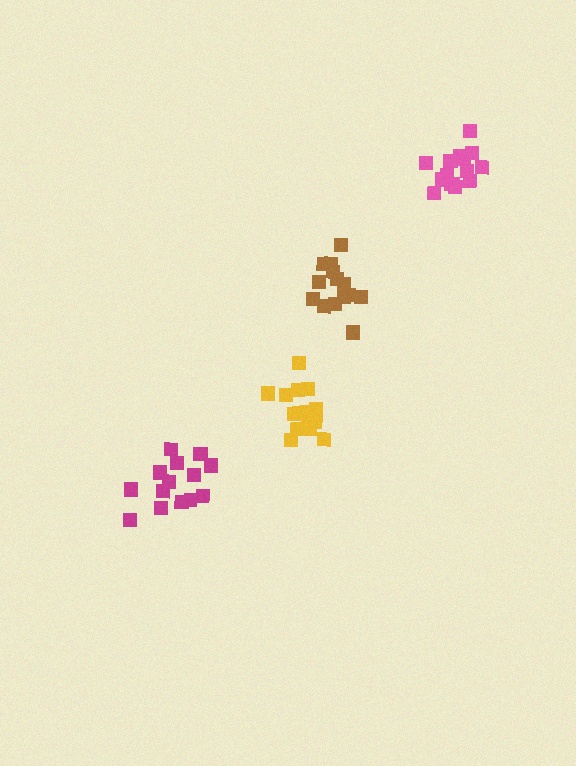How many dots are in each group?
Group 1: 14 dots, Group 2: 14 dots, Group 3: 14 dots, Group 4: 15 dots (57 total).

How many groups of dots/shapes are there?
There are 4 groups.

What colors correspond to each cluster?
The clusters are colored: pink, magenta, brown, yellow.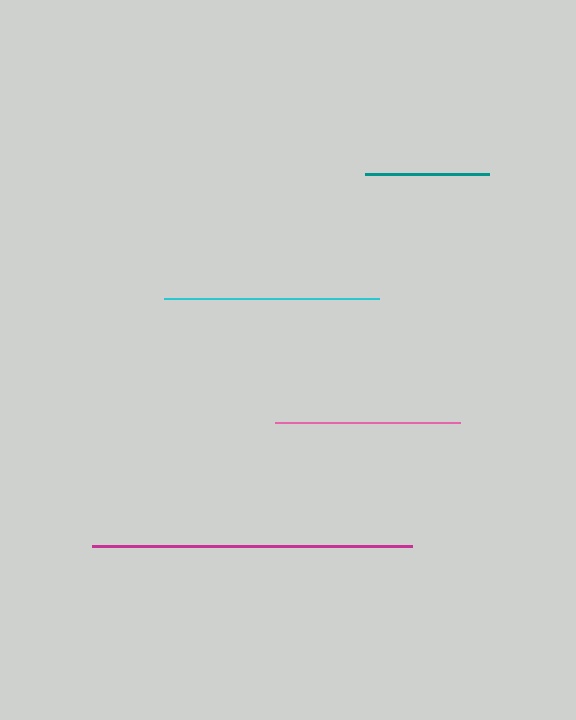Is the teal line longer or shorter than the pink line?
The pink line is longer than the teal line.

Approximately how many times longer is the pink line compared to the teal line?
The pink line is approximately 1.5 times the length of the teal line.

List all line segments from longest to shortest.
From longest to shortest: magenta, cyan, pink, teal.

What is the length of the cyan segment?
The cyan segment is approximately 214 pixels long.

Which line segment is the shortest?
The teal line is the shortest at approximately 124 pixels.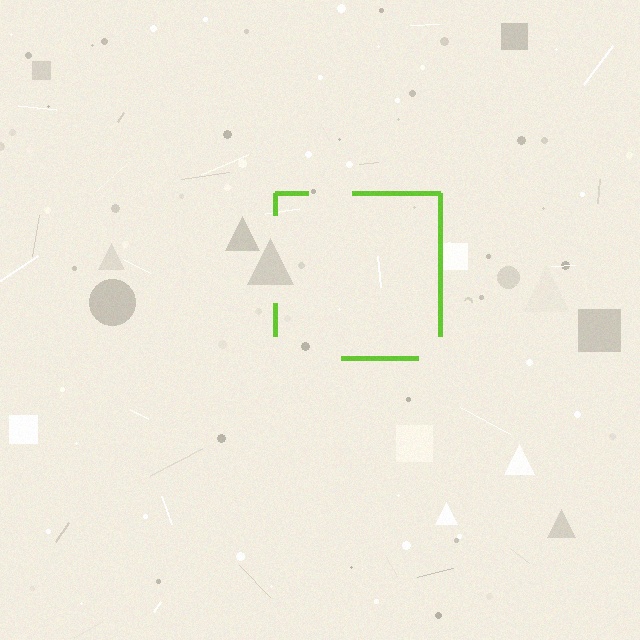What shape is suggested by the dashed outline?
The dashed outline suggests a square.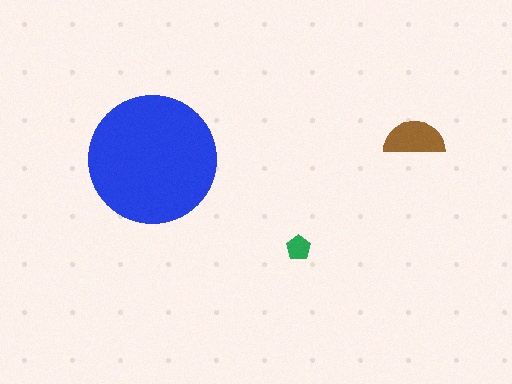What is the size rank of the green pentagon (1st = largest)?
3rd.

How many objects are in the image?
There are 3 objects in the image.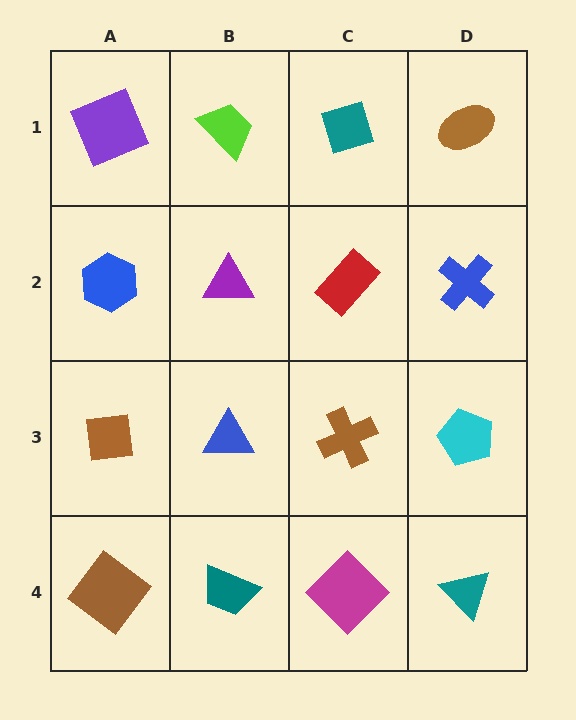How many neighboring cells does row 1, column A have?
2.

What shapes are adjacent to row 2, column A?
A purple square (row 1, column A), a brown square (row 3, column A), a purple triangle (row 2, column B).